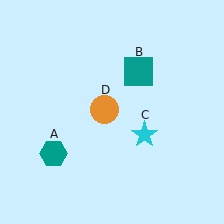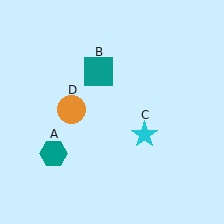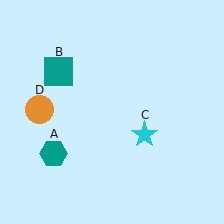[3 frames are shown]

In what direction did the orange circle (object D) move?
The orange circle (object D) moved left.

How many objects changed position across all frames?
2 objects changed position: teal square (object B), orange circle (object D).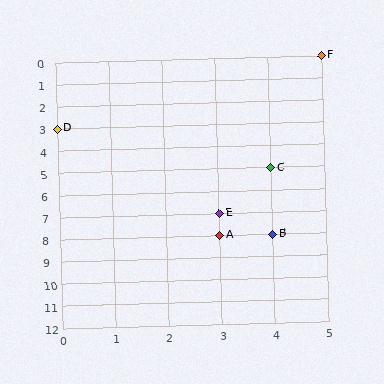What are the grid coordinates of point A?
Point A is at grid coordinates (3, 8).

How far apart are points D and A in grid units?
Points D and A are 3 columns and 5 rows apart (about 5.8 grid units diagonally).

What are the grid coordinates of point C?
Point C is at grid coordinates (4, 5).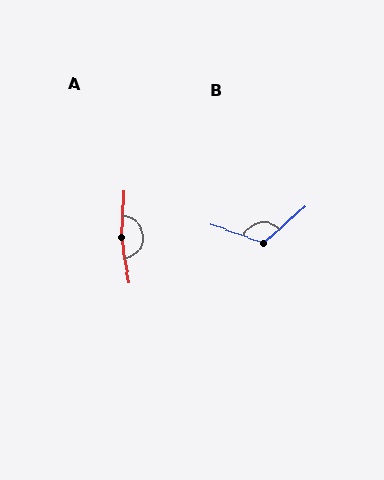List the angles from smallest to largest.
B (118°), A (168°).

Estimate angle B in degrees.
Approximately 118 degrees.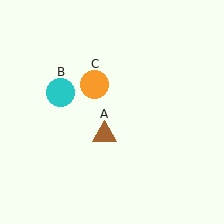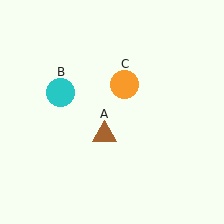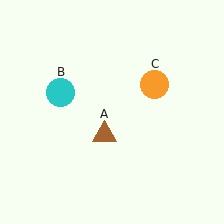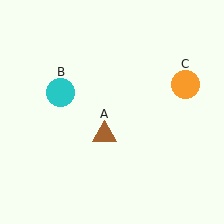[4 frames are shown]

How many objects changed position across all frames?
1 object changed position: orange circle (object C).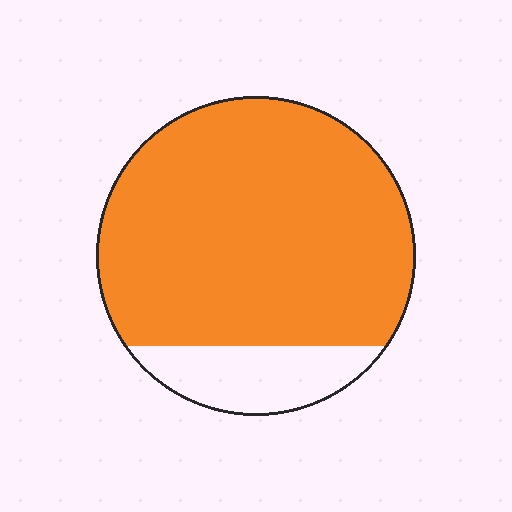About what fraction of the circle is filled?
About five sixths (5/6).